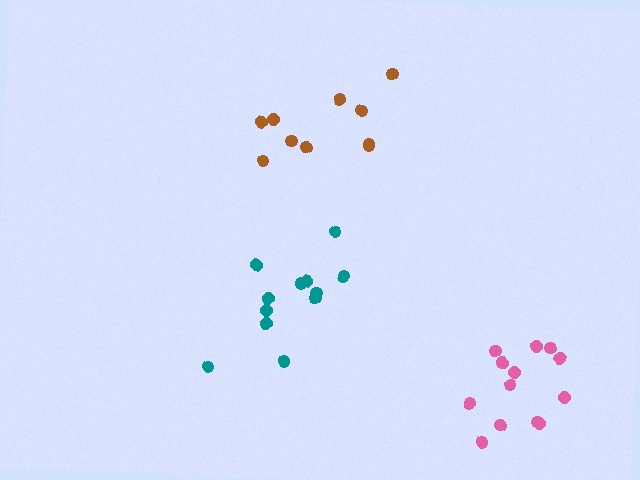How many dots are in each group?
Group 1: 12 dots, Group 2: 14 dots, Group 3: 10 dots (36 total).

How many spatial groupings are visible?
There are 3 spatial groupings.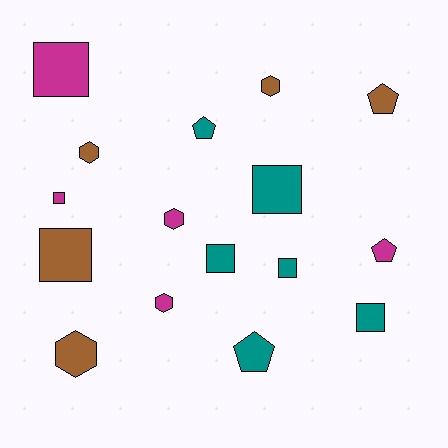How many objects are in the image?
There are 16 objects.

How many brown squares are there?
There is 1 brown square.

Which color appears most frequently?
Teal, with 6 objects.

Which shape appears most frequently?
Square, with 7 objects.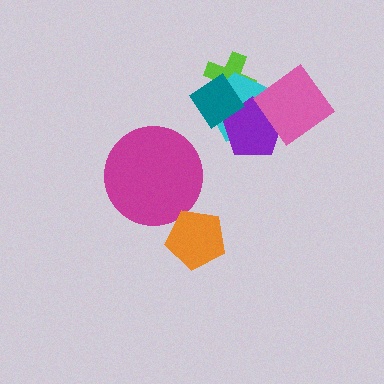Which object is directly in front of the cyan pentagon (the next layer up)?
The purple pentagon is directly in front of the cyan pentagon.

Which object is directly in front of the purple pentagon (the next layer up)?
The pink diamond is directly in front of the purple pentagon.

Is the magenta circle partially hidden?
No, no other shape covers it.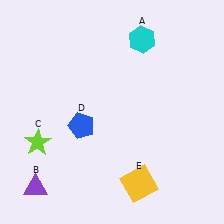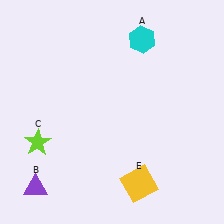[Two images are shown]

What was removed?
The blue pentagon (D) was removed in Image 2.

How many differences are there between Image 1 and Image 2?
There is 1 difference between the two images.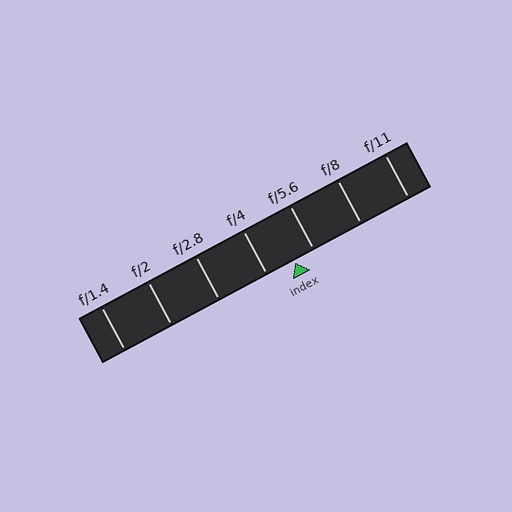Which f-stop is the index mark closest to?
The index mark is closest to f/5.6.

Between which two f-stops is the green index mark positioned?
The index mark is between f/4 and f/5.6.